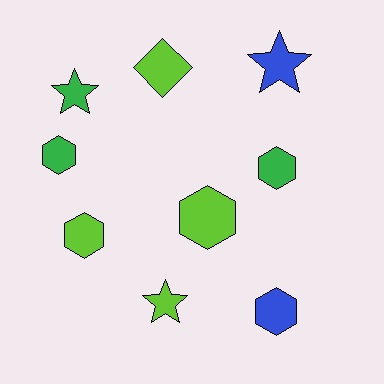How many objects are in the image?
There are 9 objects.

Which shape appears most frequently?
Hexagon, with 5 objects.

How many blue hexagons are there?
There is 1 blue hexagon.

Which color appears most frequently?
Lime, with 4 objects.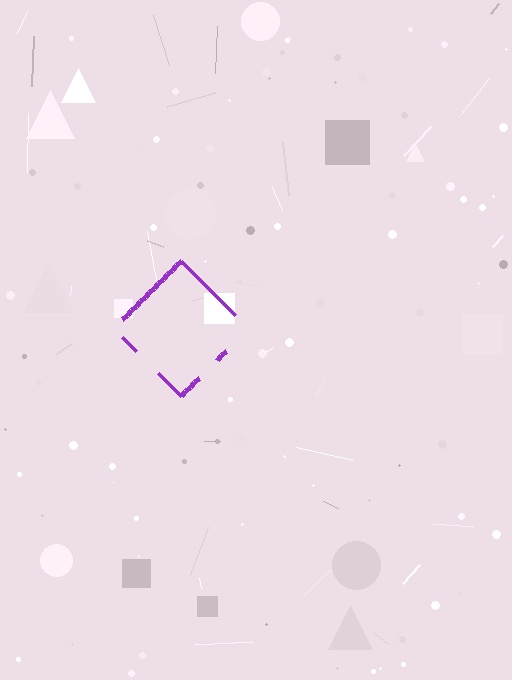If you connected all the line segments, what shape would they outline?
They would outline a diamond.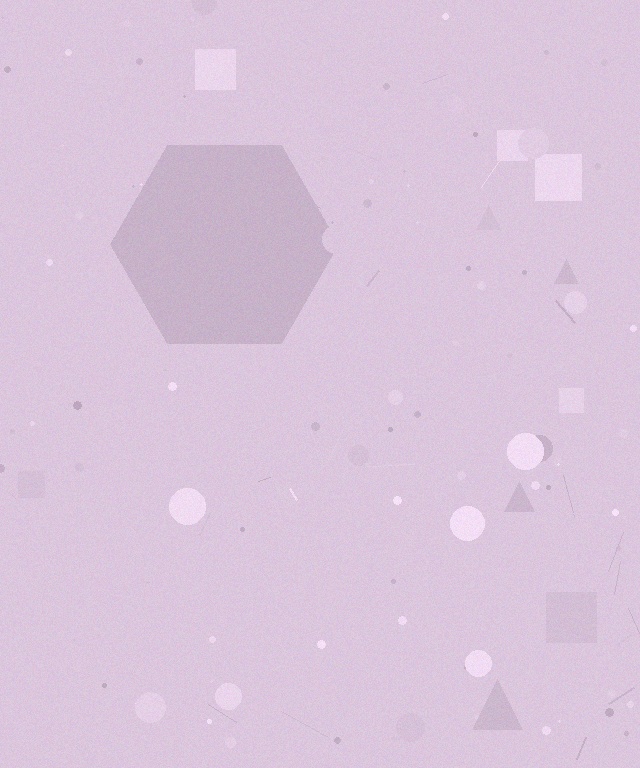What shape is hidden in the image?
A hexagon is hidden in the image.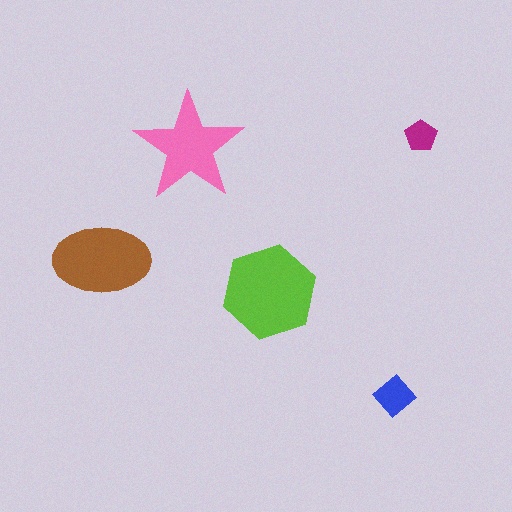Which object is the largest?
The lime hexagon.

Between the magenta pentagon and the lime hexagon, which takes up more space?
The lime hexagon.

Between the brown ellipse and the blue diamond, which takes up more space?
The brown ellipse.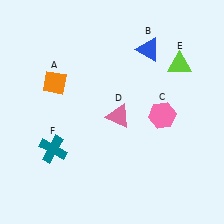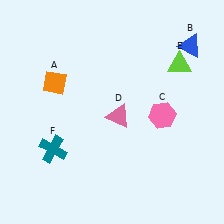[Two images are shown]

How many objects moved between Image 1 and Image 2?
1 object moved between the two images.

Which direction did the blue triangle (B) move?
The blue triangle (B) moved right.